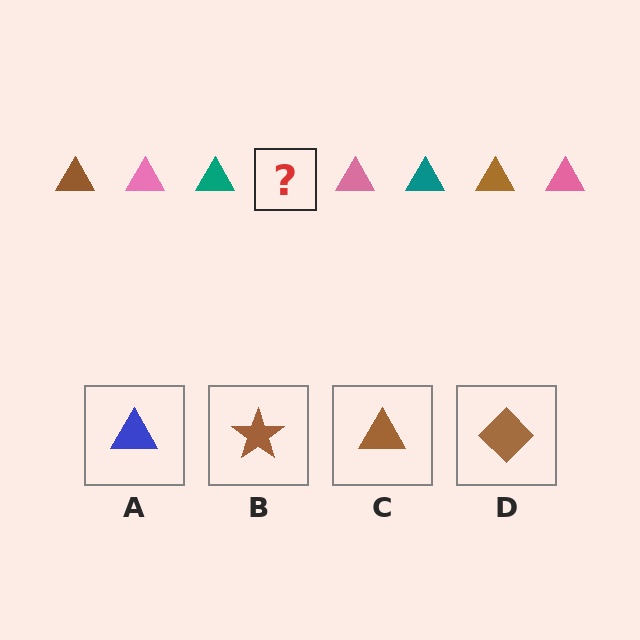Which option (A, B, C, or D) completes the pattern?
C.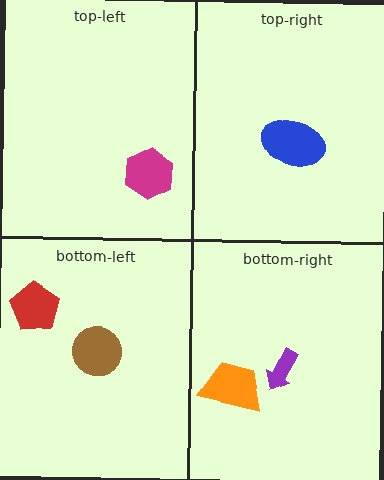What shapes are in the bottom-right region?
The purple arrow, the orange trapezoid.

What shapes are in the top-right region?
The blue ellipse.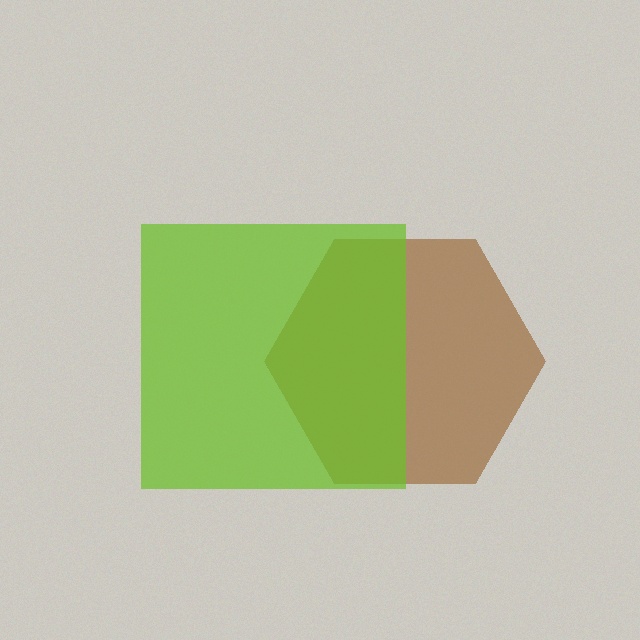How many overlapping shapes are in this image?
There are 2 overlapping shapes in the image.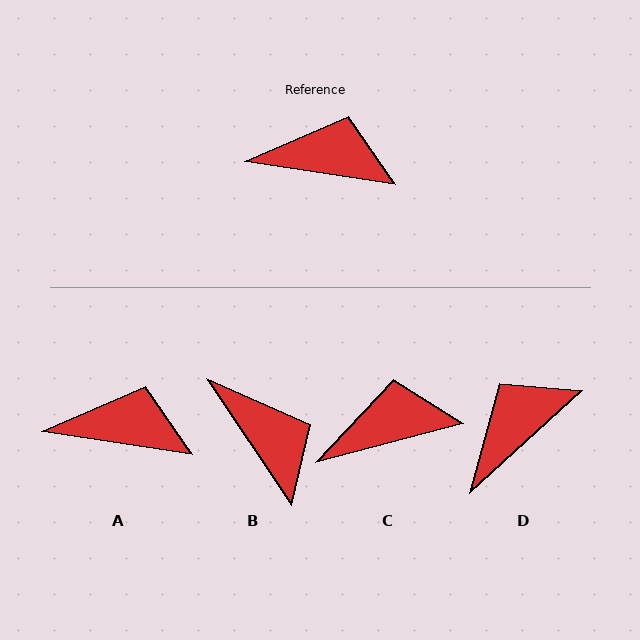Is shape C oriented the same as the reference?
No, it is off by about 23 degrees.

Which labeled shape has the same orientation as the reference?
A.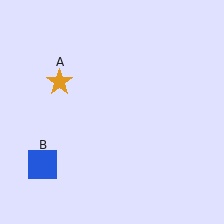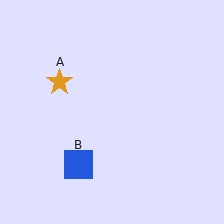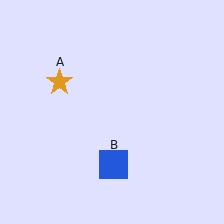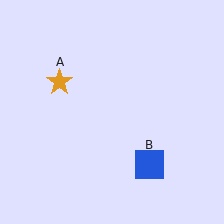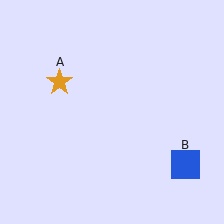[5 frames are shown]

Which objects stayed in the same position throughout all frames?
Orange star (object A) remained stationary.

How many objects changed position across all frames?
1 object changed position: blue square (object B).